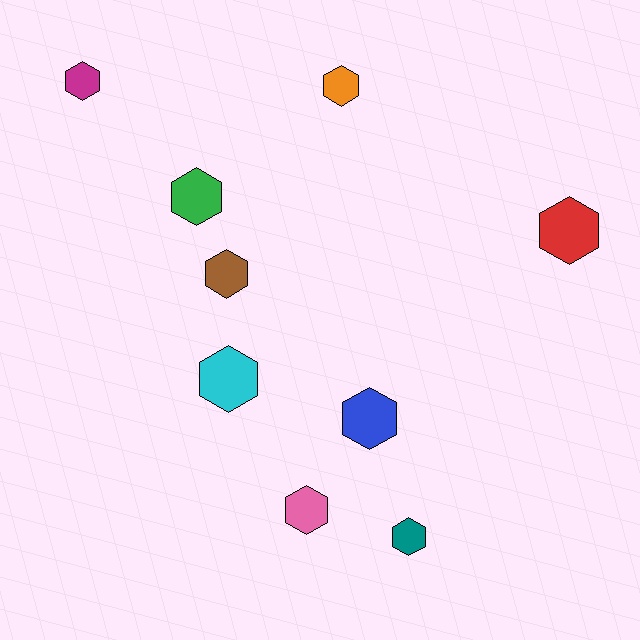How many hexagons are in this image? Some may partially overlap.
There are 9 hexagons.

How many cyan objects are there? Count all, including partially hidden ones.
There is 1 cyan object.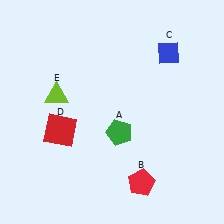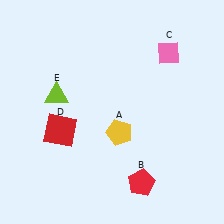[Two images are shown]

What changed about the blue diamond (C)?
In Image 1, C is blue. In Image 2, it changed to pink.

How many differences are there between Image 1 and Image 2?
There are 2 differences between the two images.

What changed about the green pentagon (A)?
In Image 1, A is green. In Image 2, it changed to yellow.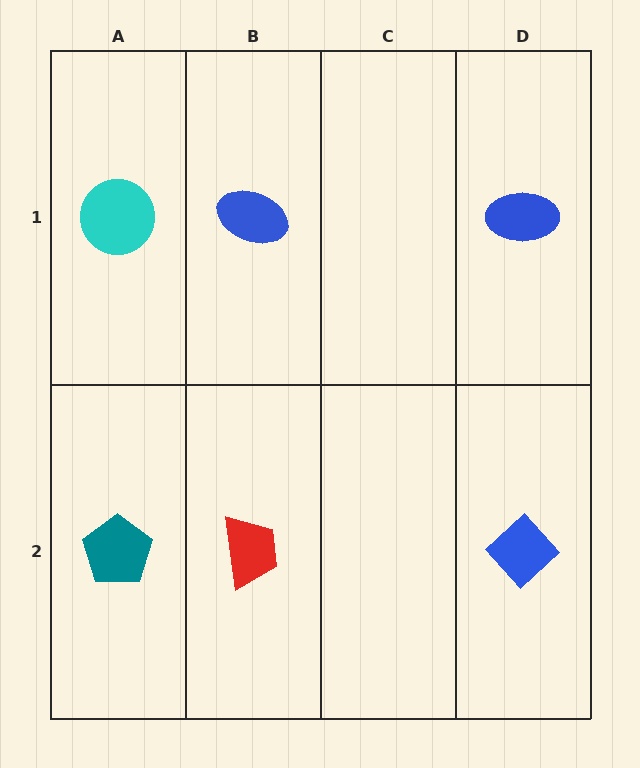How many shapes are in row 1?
3 shapes.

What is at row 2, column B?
A red trapezoid.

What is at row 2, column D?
A blue diamond.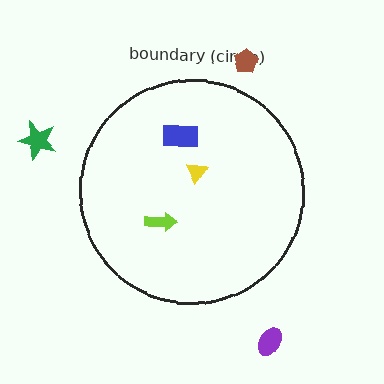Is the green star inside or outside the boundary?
Outside.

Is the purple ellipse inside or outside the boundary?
Outside.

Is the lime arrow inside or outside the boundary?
Inside.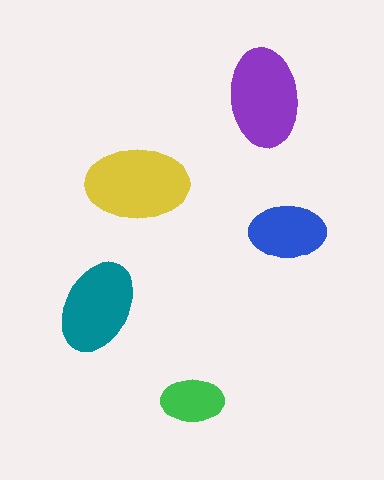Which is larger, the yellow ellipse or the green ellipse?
The yellow one.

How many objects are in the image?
There are 5 objects in the image.